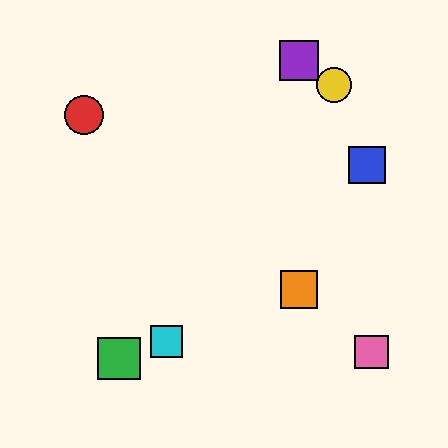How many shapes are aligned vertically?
2 shapes (the purple square, the orange square) are aligned vertically.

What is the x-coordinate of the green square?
The green square is at x≈119.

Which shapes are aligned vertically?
The purple square, the orange square are aligned vertically.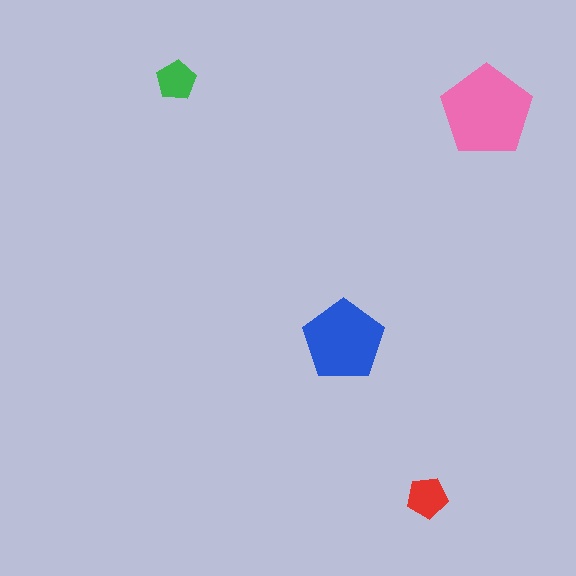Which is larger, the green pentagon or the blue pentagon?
The blue one.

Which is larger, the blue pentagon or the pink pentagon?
The pink one.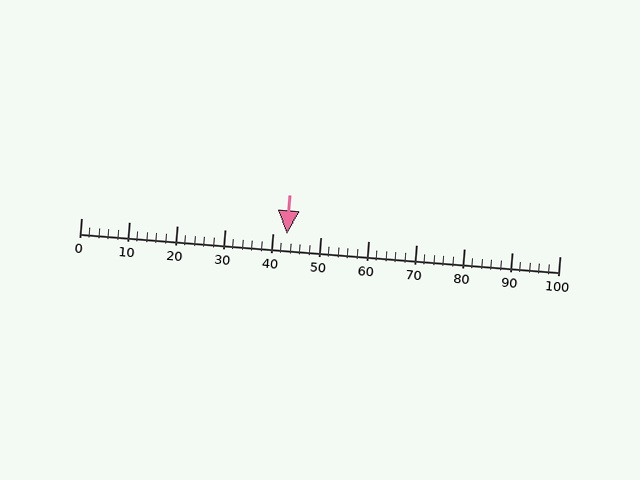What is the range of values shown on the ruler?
The ruler shows values from 0 to 100.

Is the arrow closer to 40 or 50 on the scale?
The arrow is closer to 40.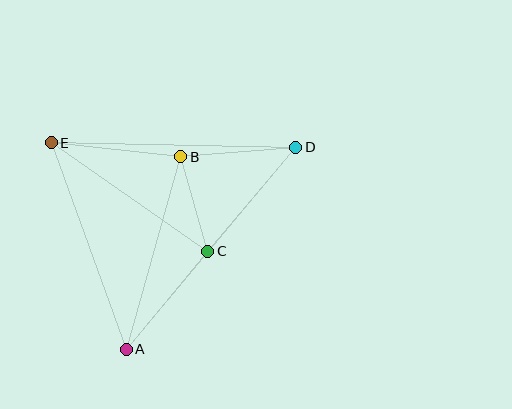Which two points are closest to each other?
Points B and C are closest to each other.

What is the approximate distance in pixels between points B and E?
The distance between B and E is approximately 130 pixels.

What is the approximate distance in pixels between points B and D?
The distance between B and D is approximately 116 pixels.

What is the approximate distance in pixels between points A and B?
The distance between A and B is approximately 200 pixels.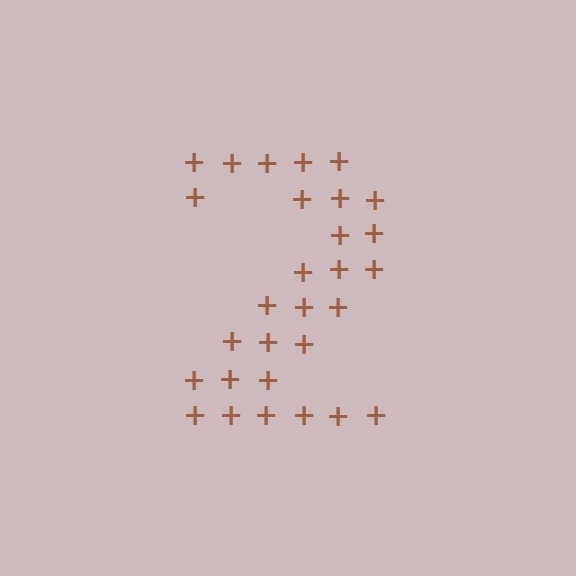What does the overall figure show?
The overall figure shows the digit 2.